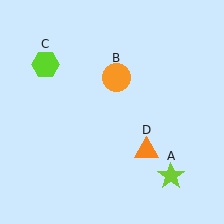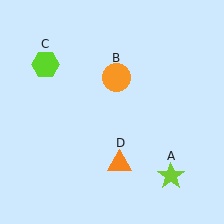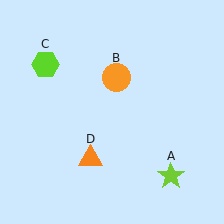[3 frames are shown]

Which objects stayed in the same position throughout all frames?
Lime star (object A) and orange circle (object B) and lime hexagon (object C) remained stationary.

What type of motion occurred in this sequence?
The orange triangle (object D) rotated clockwise around the center of the scene.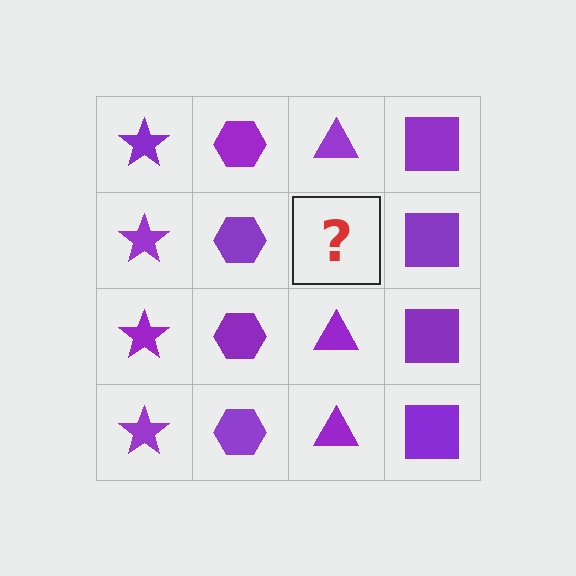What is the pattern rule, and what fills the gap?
The rule is that each column has a consistent shape. The gap should be filled with a purple triangle.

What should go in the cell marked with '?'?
The missing cell should contain a purple triangle.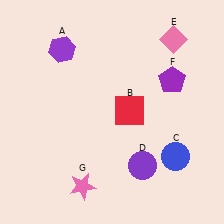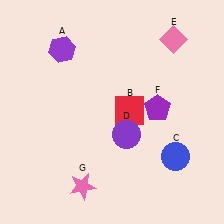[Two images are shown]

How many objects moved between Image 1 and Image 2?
2 objects moved between the two images.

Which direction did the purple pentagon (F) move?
The purple pentagon (F) moved down.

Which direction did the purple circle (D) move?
The purple circle (D) moved up.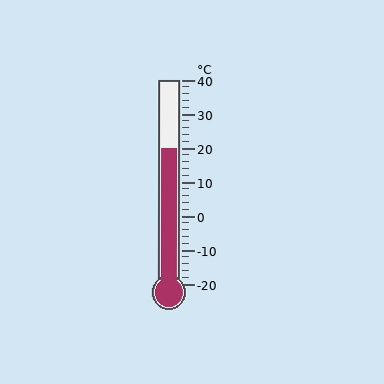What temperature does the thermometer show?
The thermometer shows approximately 20°C.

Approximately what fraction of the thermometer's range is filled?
The thermometer is filled to approximately 65% of its range.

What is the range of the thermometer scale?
The thermometer scale ranges from -20°C to 40°C.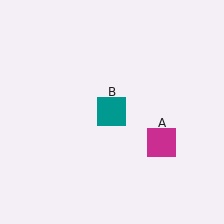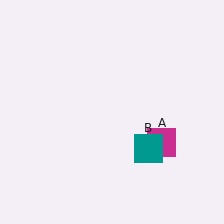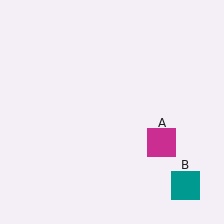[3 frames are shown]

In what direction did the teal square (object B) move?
The teal square (object B) moved down and to the right.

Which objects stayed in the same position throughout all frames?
Magenta square (object A) remained stationary.